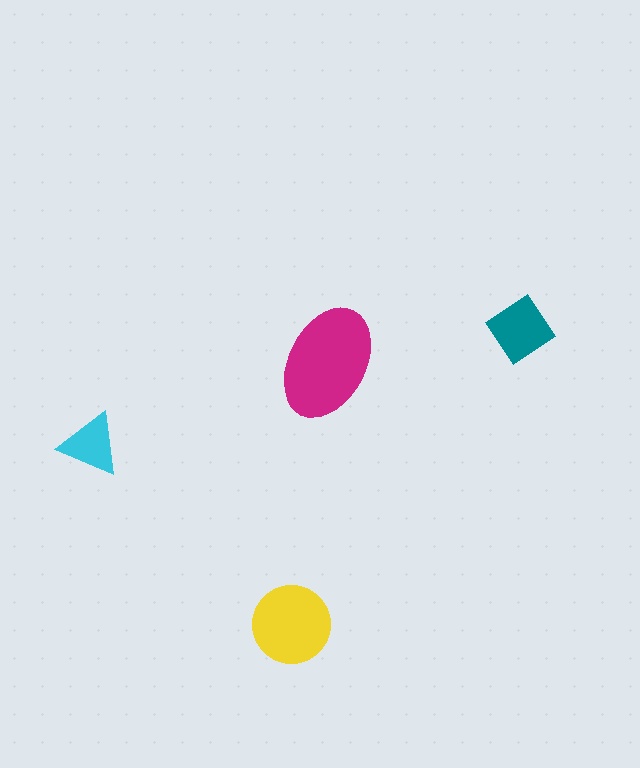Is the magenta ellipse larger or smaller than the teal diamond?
Larger.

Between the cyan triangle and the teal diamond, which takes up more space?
The teal diamond.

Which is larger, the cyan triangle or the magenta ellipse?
The magenta ellipse.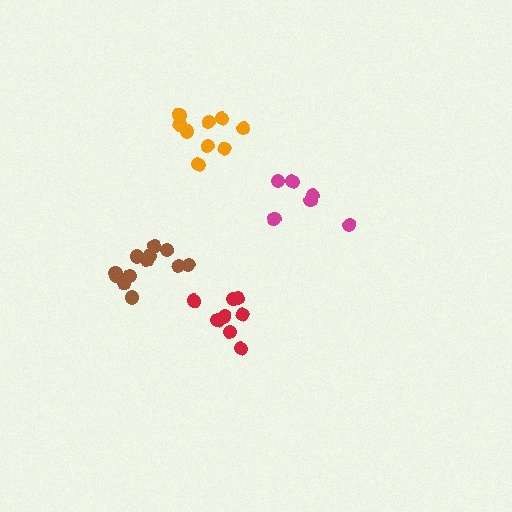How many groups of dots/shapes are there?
There are 4 groups.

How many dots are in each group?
Group 1: 12 dots, Group 2: 8 dots, Group 3: 6 dots, Group 4: 9 dots (35 total).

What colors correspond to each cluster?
The clusters are colored: brown, red, magenta, orange.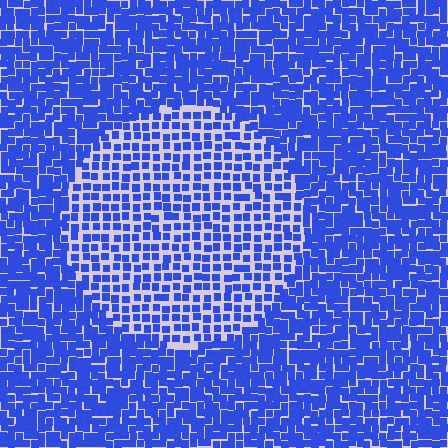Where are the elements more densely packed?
The elements are more densely packed outside the circle boundary.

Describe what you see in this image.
The image contains small blue elements arranged at two different densities. A circle-shaped region is visible where the elements are less densely packed than the surrounding area.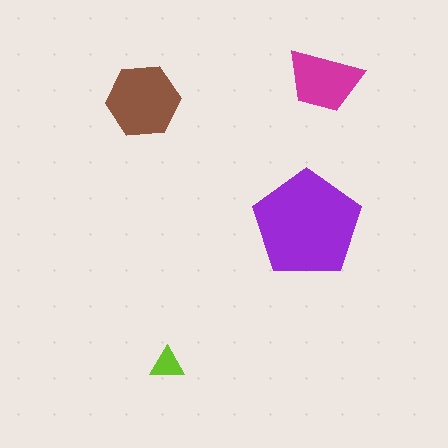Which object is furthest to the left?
The brown hexagon is leftmost.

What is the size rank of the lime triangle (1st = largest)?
4th.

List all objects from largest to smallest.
The purple pentagon, the brown hexagon, the magenta trapezoid, the lime triangle.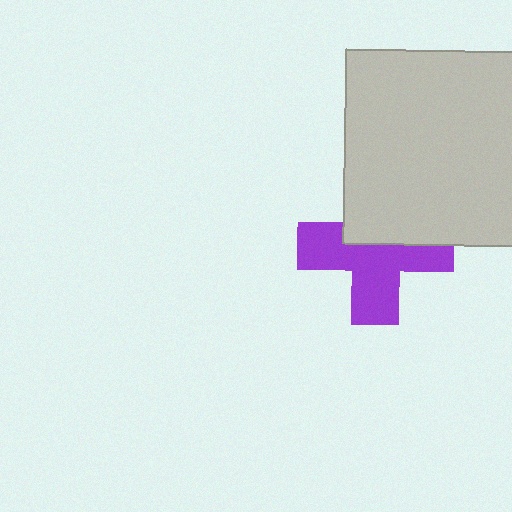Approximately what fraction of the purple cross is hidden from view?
Roughly 40% of the purple cross is hidden behind the light gray square.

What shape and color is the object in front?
The object in front is a light gray square.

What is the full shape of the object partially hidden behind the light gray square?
The partially hidden object is a purple cross.